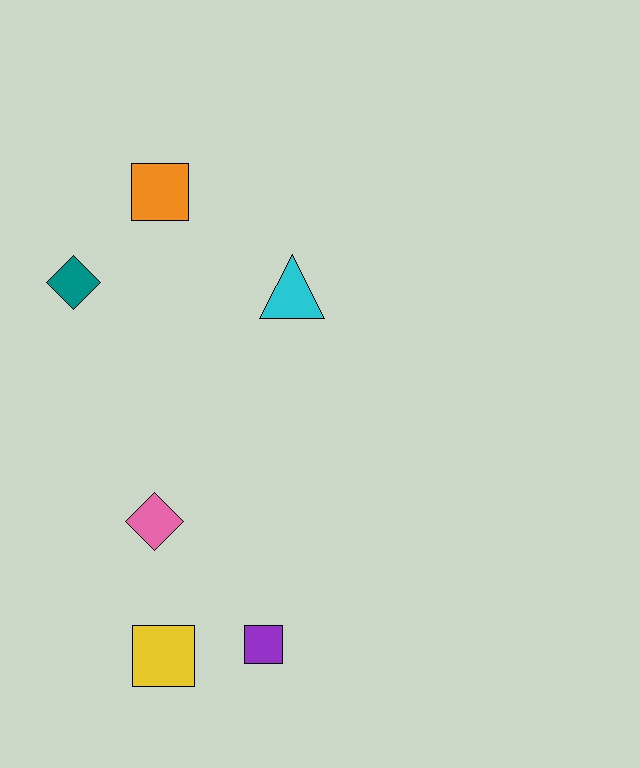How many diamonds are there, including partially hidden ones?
There are 2 diamonds.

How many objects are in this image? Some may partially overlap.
There are 6 objects.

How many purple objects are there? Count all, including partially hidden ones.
There is 1 purple object.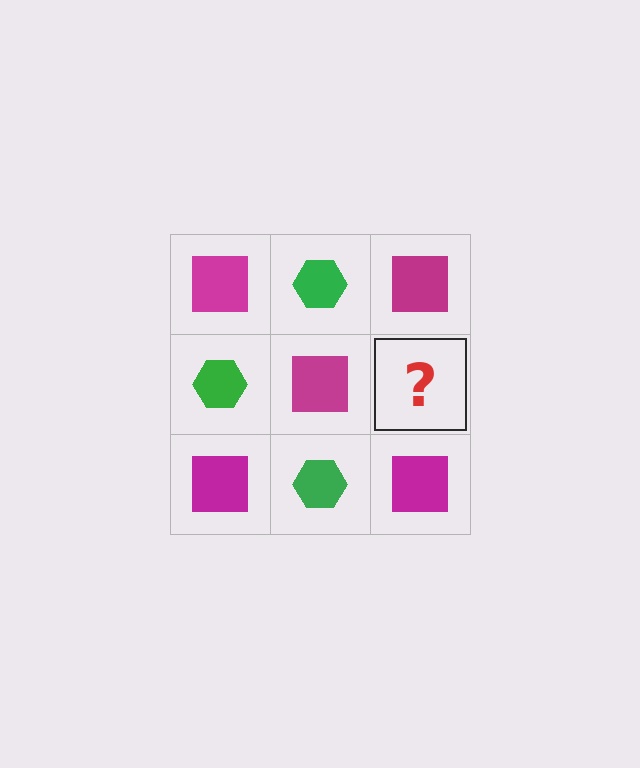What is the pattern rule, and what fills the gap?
The rule is that it alternates magenta square and green hexagon in a checkerboard pattern. The gap should be filled with a green hexagon.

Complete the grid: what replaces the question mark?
The question mark should be replaced with a green hexagon.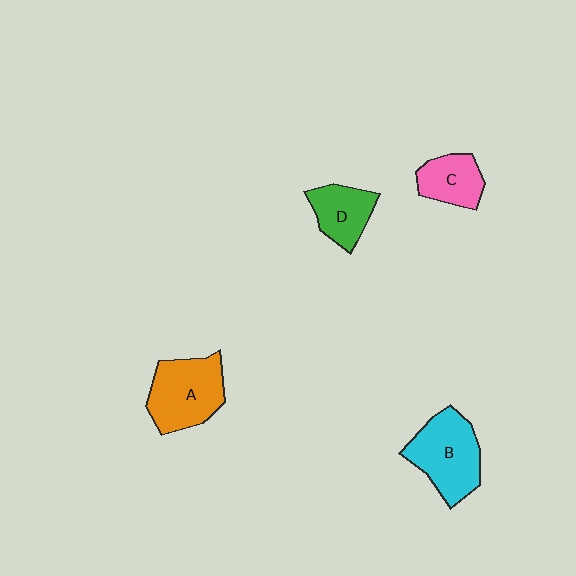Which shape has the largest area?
Shape B (cyan).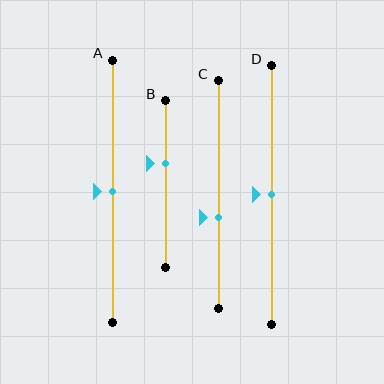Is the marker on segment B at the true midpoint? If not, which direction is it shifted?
No, the marker on segment B is shifted upward by about 12% of the segment length.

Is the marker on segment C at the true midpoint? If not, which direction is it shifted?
No, the marker on segment C is shifted downward by about 10% of the segment length.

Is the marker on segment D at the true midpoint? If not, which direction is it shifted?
Yes, the marker on segment D is at the true midpoint.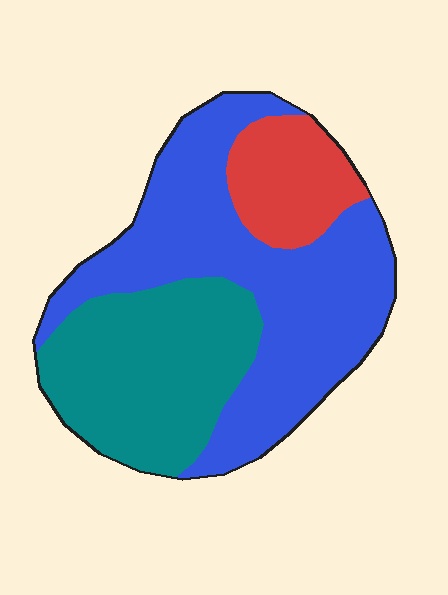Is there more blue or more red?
Blue.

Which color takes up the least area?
Red, at roughly 15%.